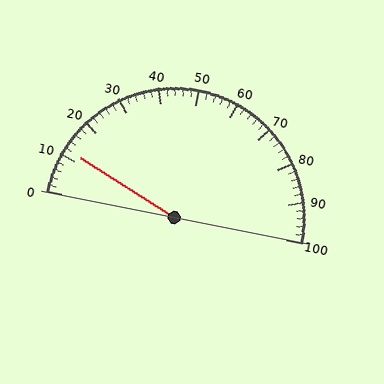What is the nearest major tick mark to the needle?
The nearest major tick mark is 10.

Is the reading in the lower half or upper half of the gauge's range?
The reading is in the lower half of the range (0 to 100).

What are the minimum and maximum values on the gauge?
The gauge ranges from 0 to 100.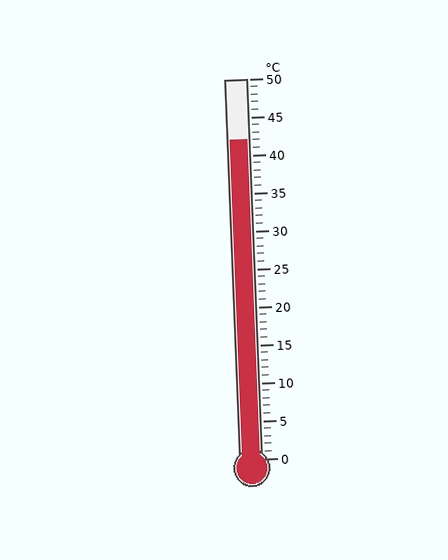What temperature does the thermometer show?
The thermometer shows approximately 42°C.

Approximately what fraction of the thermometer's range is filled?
The thermometer is filled to approximately 85% of its range.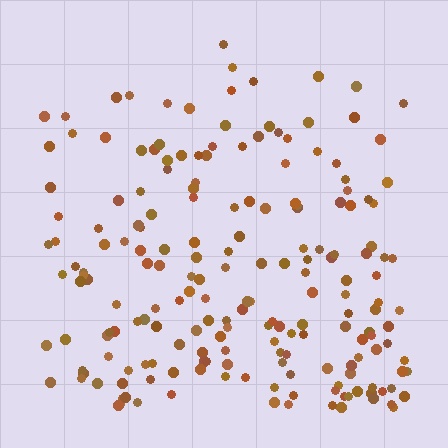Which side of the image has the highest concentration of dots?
The bottom.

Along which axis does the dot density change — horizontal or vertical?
Vertical.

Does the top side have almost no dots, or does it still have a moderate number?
Still a moderate number, just noticeably fewer than the bottom.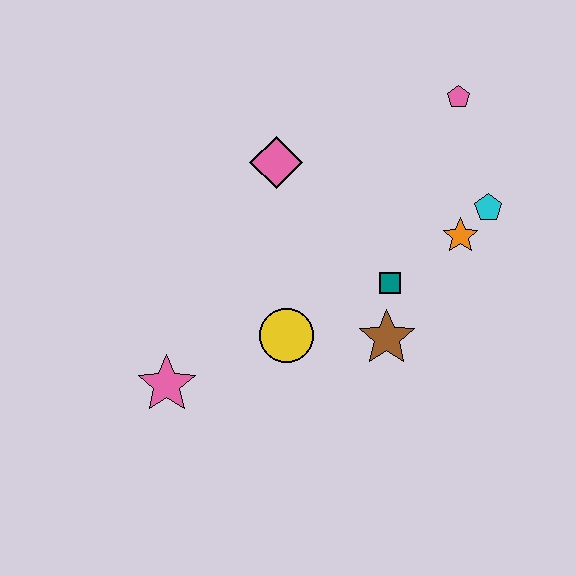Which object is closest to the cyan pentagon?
The orange star is closest to the cyan pentagon.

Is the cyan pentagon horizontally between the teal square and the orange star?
No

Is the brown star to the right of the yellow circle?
Yes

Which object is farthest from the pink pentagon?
The pink star is farthest from the pink pentagon.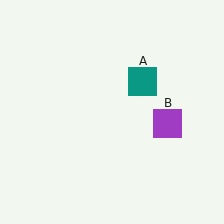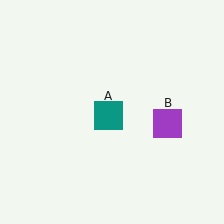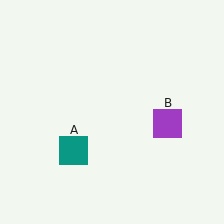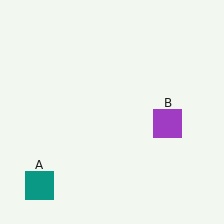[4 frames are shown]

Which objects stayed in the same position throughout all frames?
Purple square (object B) remained stationary.